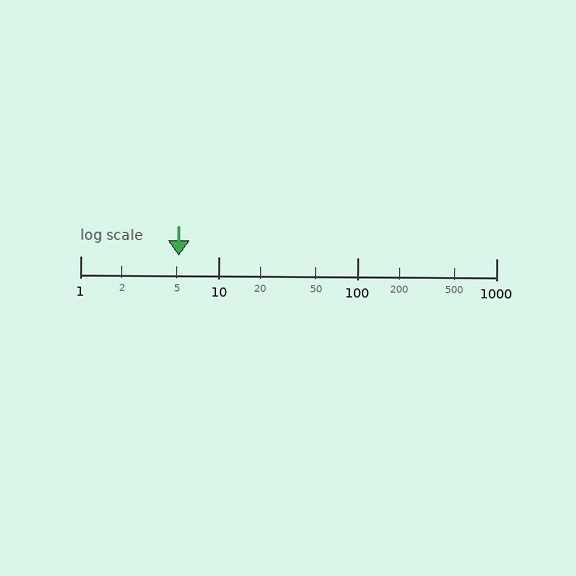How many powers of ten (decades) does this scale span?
The scale spans 3 decades, from 1 to 1000.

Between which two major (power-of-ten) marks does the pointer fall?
The pointer is between 1 and 10.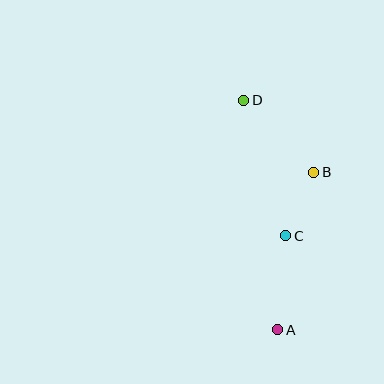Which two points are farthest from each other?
Points A and D are farthest from each other.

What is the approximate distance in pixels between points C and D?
The distance between C and D is approximately 142 pixels.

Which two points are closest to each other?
Points B and C are closest to each other.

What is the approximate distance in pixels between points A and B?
The distance between A and B is approximately 162 pixels.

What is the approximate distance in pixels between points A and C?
The distance between A and C is approximately 94 pixels.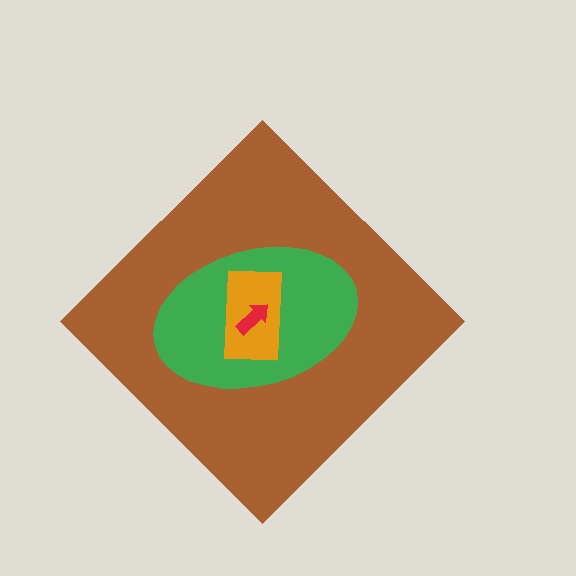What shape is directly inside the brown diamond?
The green ellipse.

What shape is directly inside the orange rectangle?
The red arrow.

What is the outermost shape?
The brown diamond.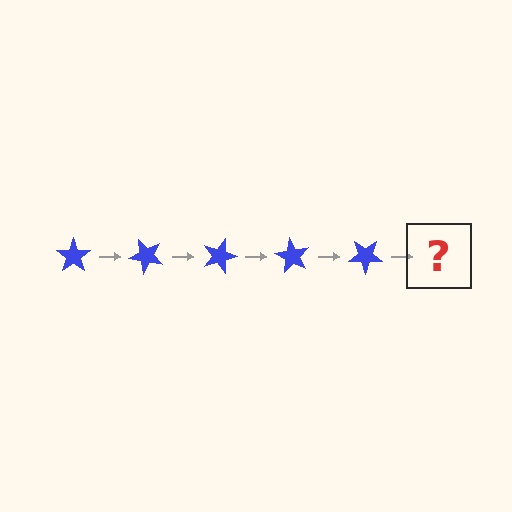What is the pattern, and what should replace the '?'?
The pattern is that the star rotates 45 degrees each step. The '?' should be a blue star rotated 225 degrees.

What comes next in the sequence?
The next element should be a blue star rotated 225 degrees.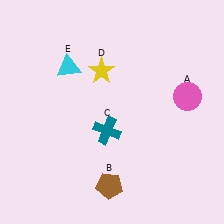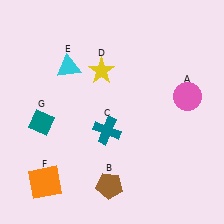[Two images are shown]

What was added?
An orange square (F), a teal diamond (G) were added in Image 2.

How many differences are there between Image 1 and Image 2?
There are 2 differences between the two images.